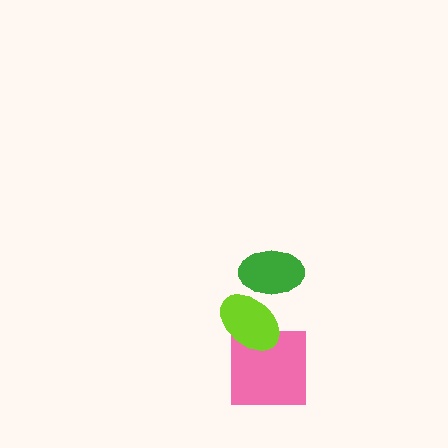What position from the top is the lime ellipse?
The lime ellipse is 2nd from the top.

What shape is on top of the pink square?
The lime ellipse is on top of the pink square.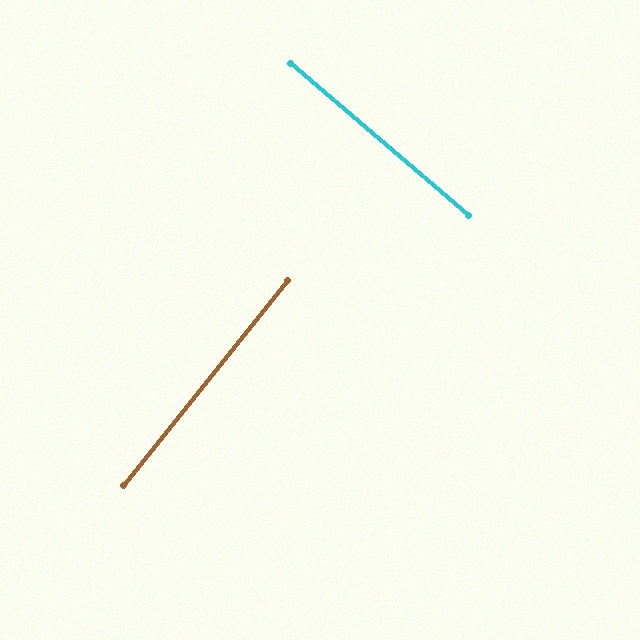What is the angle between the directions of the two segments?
Approximately 88 degrees.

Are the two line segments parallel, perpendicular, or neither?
Perpendicular — they meet at approximately 88°.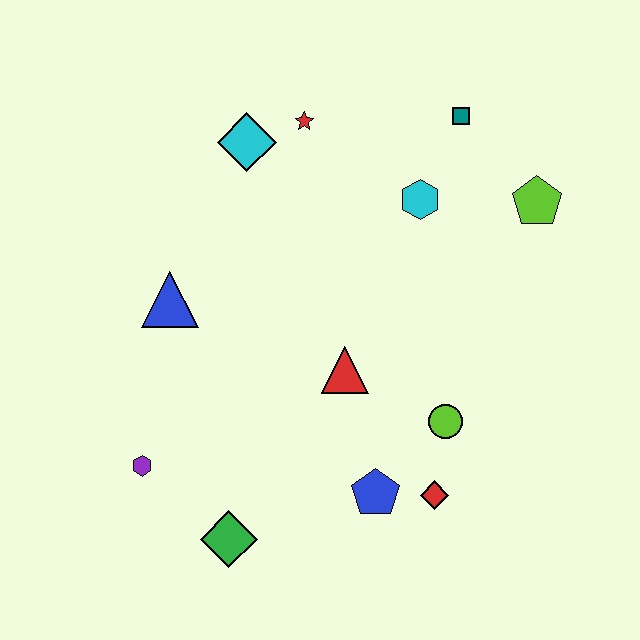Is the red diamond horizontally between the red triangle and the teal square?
Yes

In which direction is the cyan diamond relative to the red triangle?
The cyan diamond is above the red triangle.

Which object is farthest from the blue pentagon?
The teal square is farthest from the blue pentagon.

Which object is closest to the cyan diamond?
The red star is closest to the cyan diamond.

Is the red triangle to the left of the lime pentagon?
Yes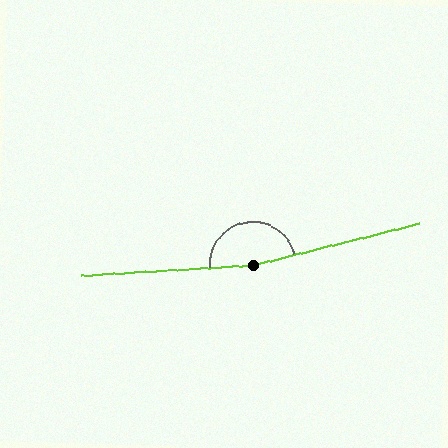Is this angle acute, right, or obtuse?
It is obtuse.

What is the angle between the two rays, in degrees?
Approximately 170 degrees.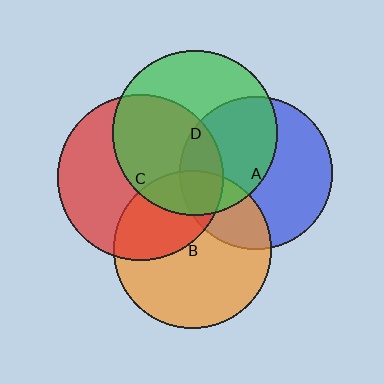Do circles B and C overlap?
Yes.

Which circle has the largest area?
Circle C (red).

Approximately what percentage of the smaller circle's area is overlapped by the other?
Approximately 35%.